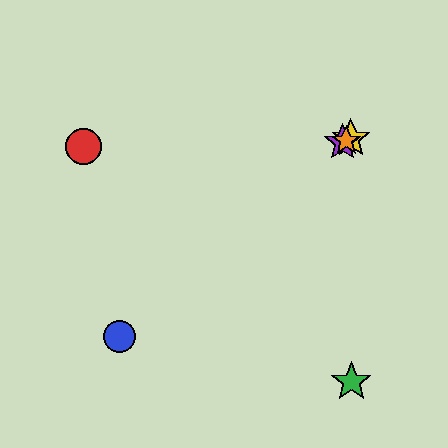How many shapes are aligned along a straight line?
3 shapes (the yellow star, the purple star, the orange star) are aligned along a straight line.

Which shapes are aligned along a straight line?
The yellow star, the purple star, the orange star are aligned along a straight line.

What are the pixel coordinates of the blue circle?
The blue circle is at (120, 336).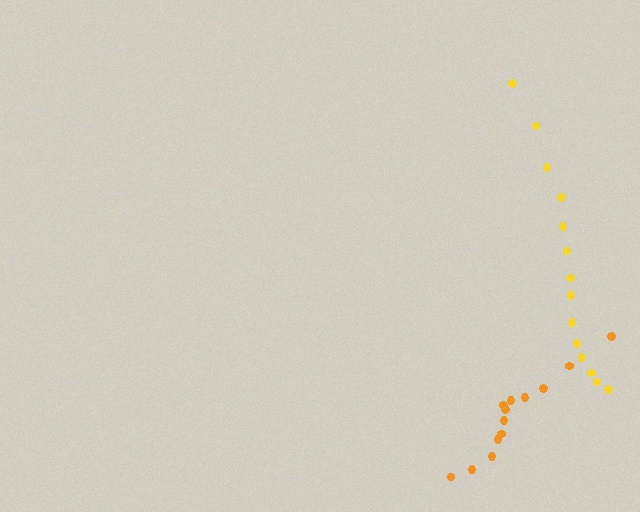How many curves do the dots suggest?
There are 2 distinct paths.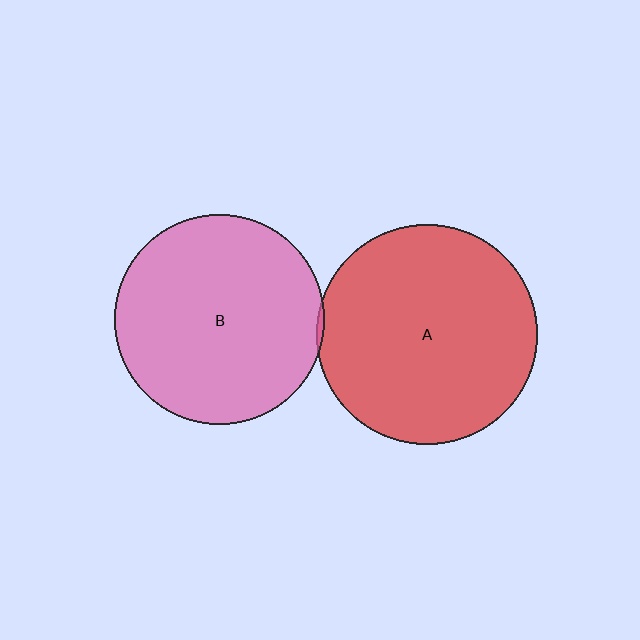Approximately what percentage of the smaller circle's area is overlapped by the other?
Approximately 5%.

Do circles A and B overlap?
Yes.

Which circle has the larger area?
Circle A (red).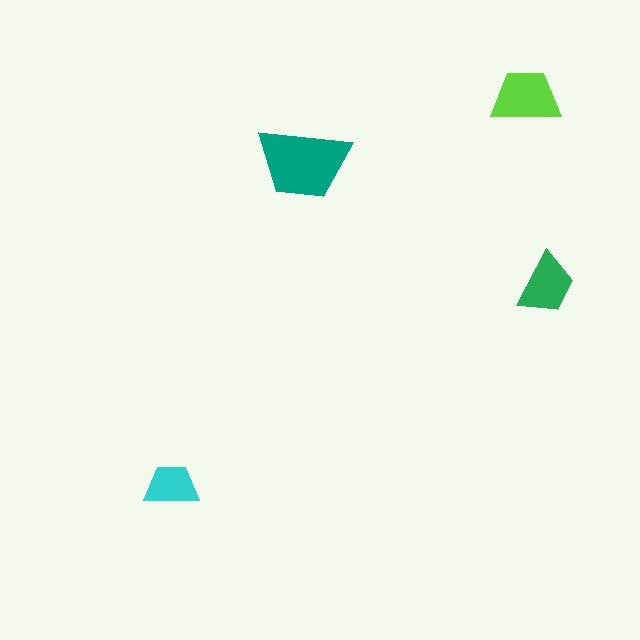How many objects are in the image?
There are 4 objects in the image.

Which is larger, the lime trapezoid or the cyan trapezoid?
The lime one.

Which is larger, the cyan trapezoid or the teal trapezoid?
The teal one.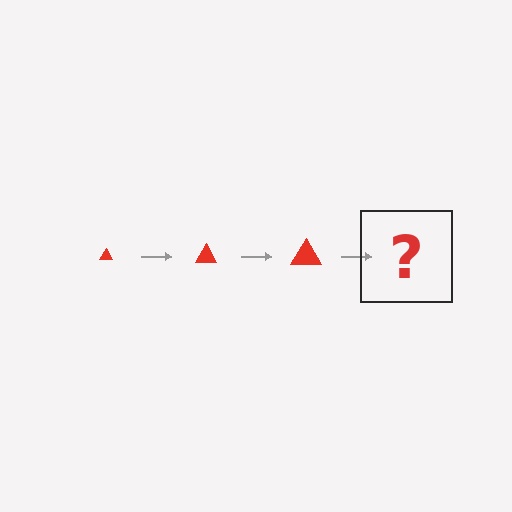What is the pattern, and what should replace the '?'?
The pattern is that the triangle gets progressively larger each step. The '?' should be a red triangle, larger than the previous one.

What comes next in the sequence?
The next element should be a red triangle, larger than the previous one.